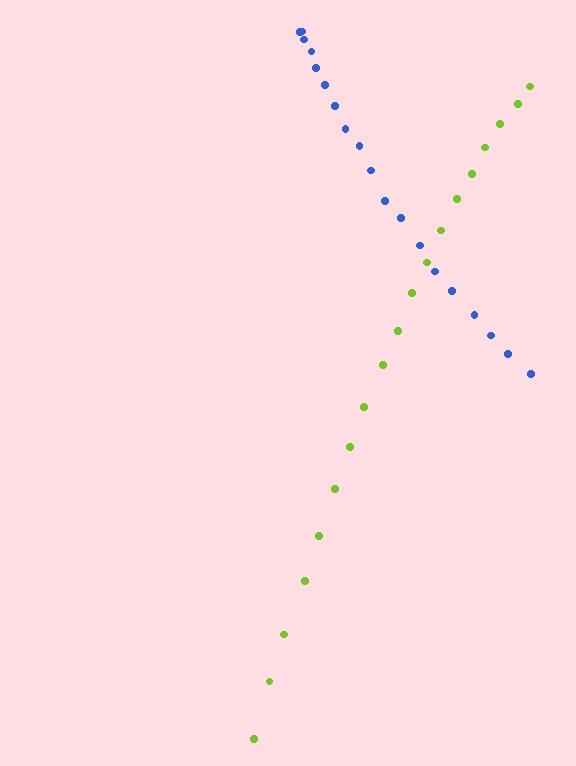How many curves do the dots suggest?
There are 2 distinct paths.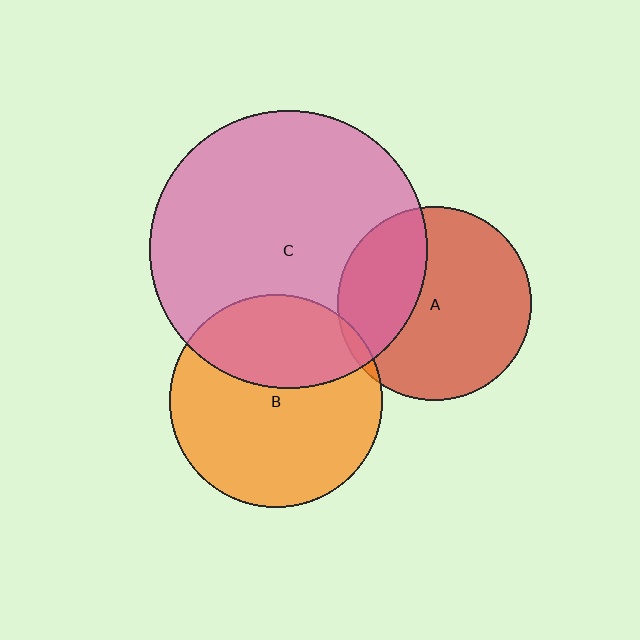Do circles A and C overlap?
Yes.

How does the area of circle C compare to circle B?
Approximately 1.7 times.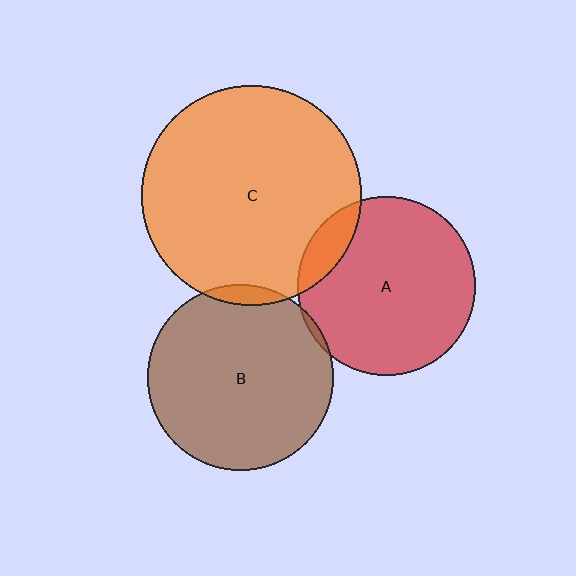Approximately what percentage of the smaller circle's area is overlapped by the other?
Approximately 5%.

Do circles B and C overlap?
Yes.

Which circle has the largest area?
Circle C (orange).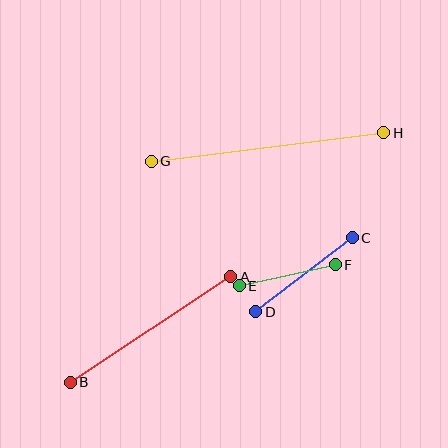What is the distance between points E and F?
The distance is approximately 98 pixels.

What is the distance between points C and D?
The distance is approximately 121 pixels.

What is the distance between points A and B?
The distance is approximately 192 pixels.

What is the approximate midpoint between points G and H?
The midpoint is at approximately (267, 147) pixels.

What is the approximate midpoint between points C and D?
The midpoint is at approximately (304, 275) pixels.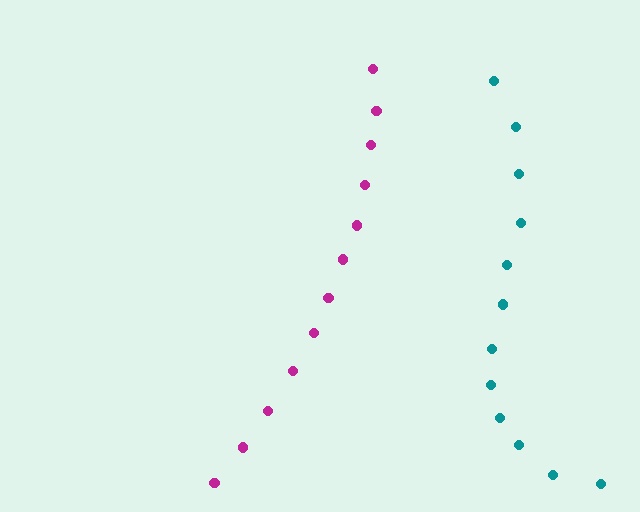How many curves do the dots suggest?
There are 2 distinct paths.